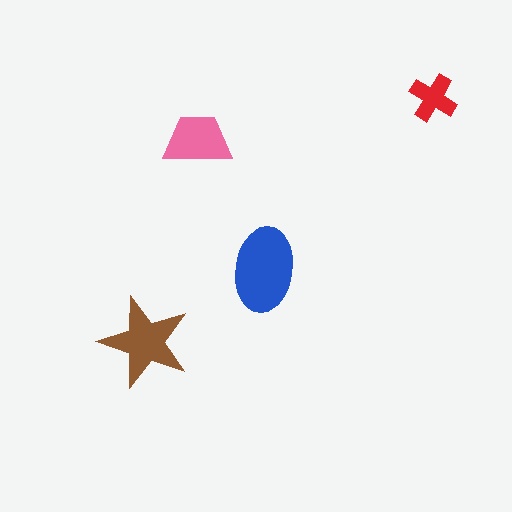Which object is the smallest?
The red cross.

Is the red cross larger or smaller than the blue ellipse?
Smaller.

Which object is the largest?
The blue ellipse.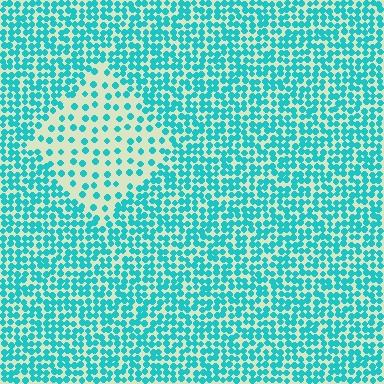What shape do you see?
I see a diamond.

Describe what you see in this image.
The image contains small cyan elements arranged at two different densities. A diamond-shaped region is visible where the elements are less densely packed than the surrounding area.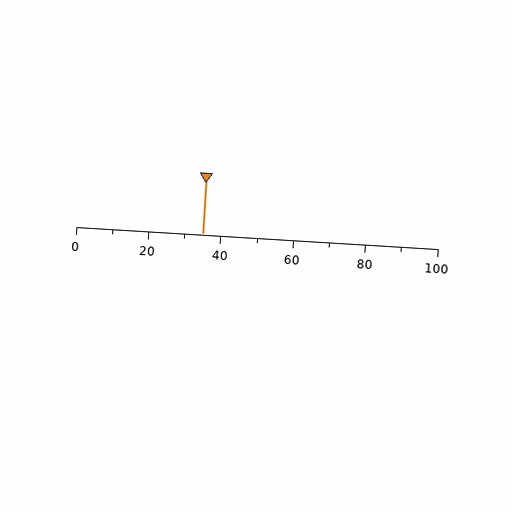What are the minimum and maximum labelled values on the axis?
The axis runs from 0 to 100.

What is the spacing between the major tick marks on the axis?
The major ticks are spaced 20 apart.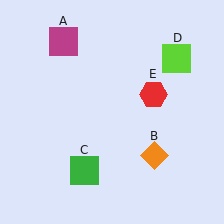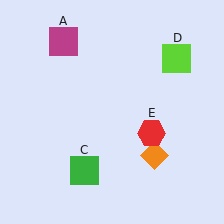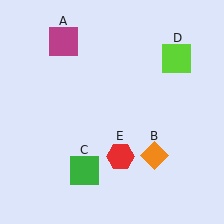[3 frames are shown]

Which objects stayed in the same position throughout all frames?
Magenta square (object A) and orange diamond (object B) and green square (object C) and lime square (object D) remained stationary.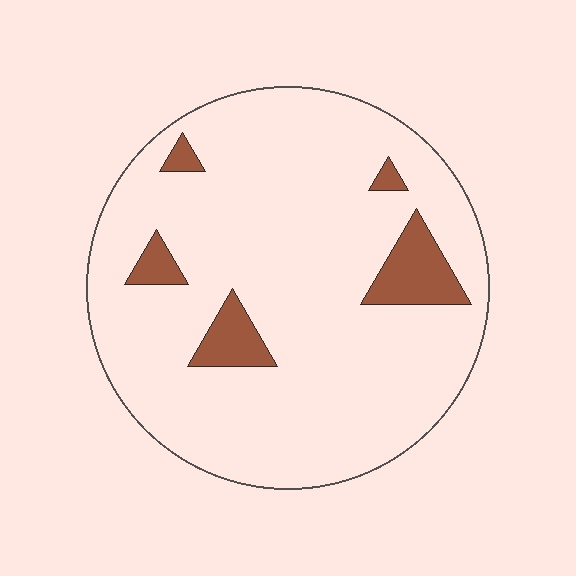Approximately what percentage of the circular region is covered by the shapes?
Approximately 10%.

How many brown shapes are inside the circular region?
5.